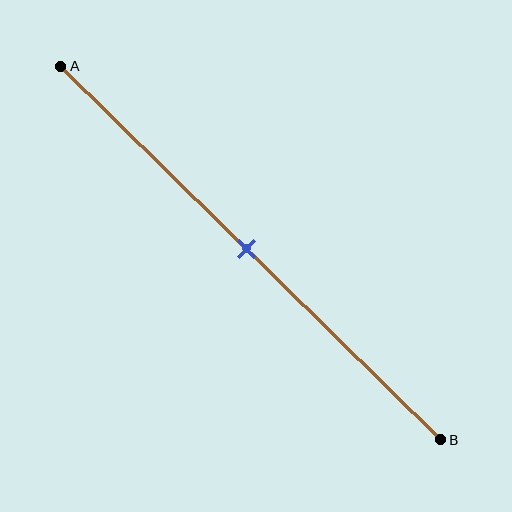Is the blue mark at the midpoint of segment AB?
Yes, the mark is approximately at the midpoint.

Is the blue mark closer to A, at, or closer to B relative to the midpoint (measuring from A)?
The blue mark is approximately at the midpoint of segment AB.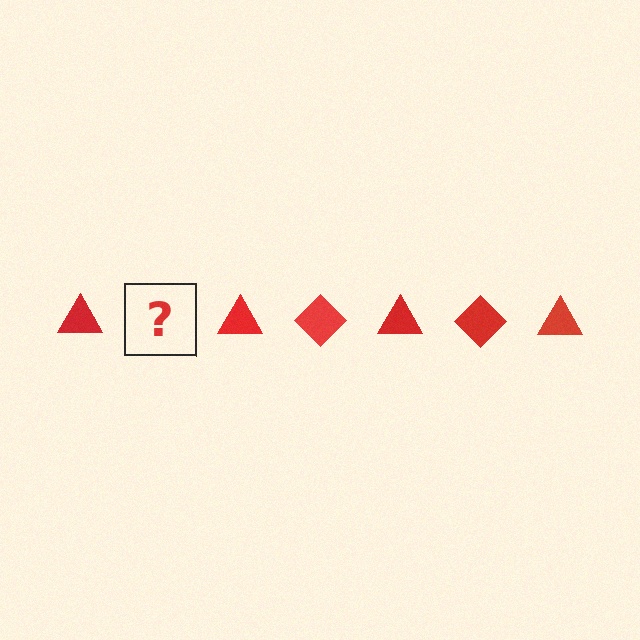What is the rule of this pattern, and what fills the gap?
The rule is that the pattern cycles through triangle, diamond shapes in red. The gap should be filled with a red diamond.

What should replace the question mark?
The question mark should be replaced with a red diamond.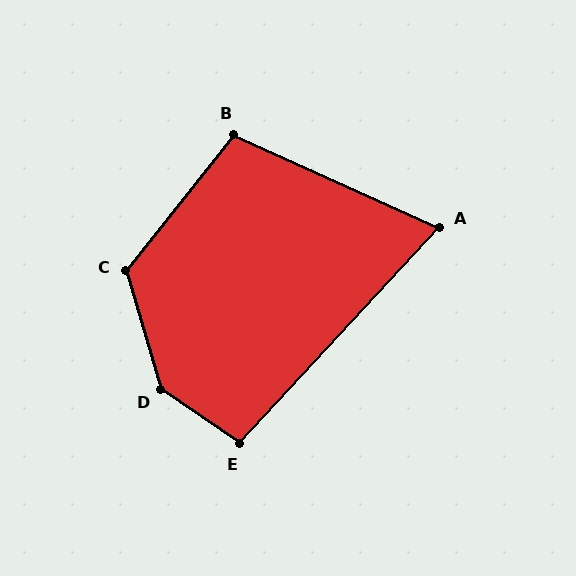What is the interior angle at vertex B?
Approximately 104 degrees (obtuse).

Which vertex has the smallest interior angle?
A, at approximately 72 degrees.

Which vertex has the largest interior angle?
D, at approximately 141 degrees.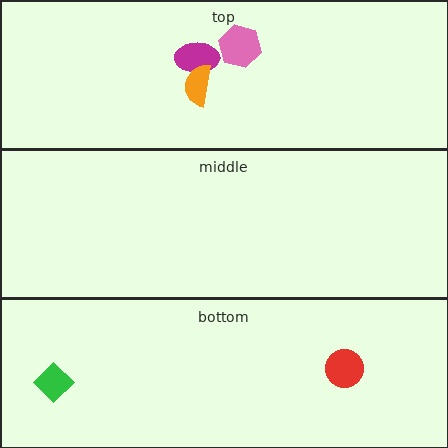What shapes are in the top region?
The magenta ellipse, the pink hexagon, the orange semicircle.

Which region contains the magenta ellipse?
The top region.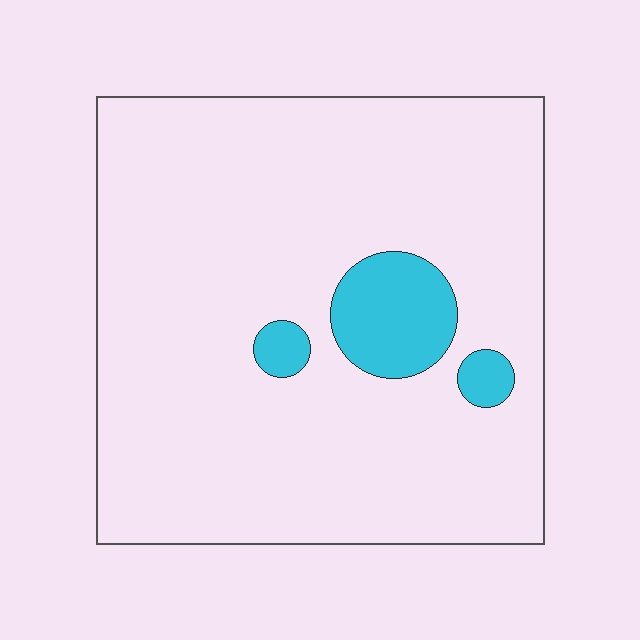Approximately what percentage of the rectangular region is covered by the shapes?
Approximately 10%.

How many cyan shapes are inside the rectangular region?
3.